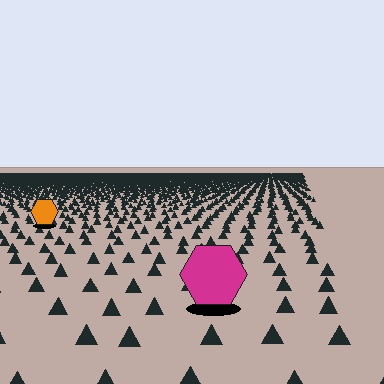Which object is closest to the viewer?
The magenta hexagon is closest. The texture marks near it are larger and more spread out.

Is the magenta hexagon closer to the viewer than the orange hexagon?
Yes. The magenta hexagon is closer — you can tell from the texture gradient: the ground texture is coarser near it.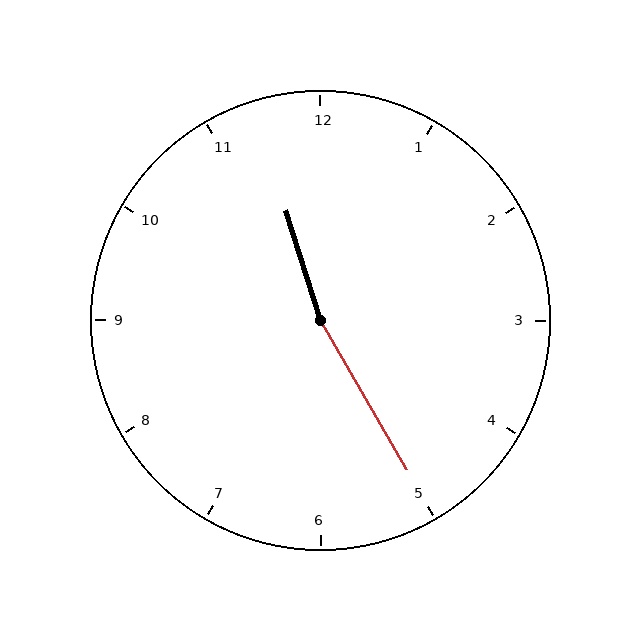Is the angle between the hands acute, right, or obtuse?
It is obtuse.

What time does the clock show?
11:25.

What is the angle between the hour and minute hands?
Approximately 168 degrees.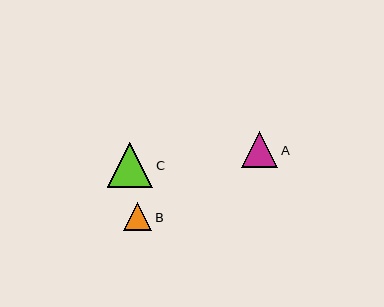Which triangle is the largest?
Triangle C is the largest with a size of approximately 45 pixels.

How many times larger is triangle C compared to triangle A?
Triangle C is approximately 1.2 times the size of triangle A.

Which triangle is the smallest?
Triangle B is the smallest with a size of approximately 28 pixels.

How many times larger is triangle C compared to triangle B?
Triangle C is approximately 1.6 times the size of triangle B.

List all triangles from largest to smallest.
From largest to smallest: C, A, B.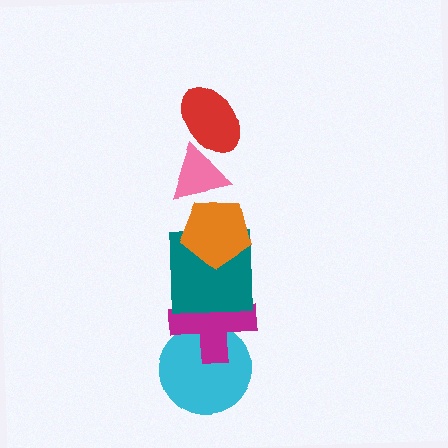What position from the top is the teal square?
The teal square is 4th from the top.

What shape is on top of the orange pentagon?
The pink triangle is on top of the orange pentagon.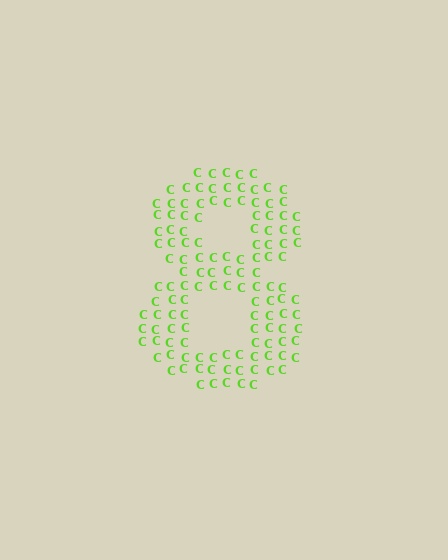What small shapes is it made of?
It is made of small letter C's.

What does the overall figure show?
The overall figure shows the digit 8.